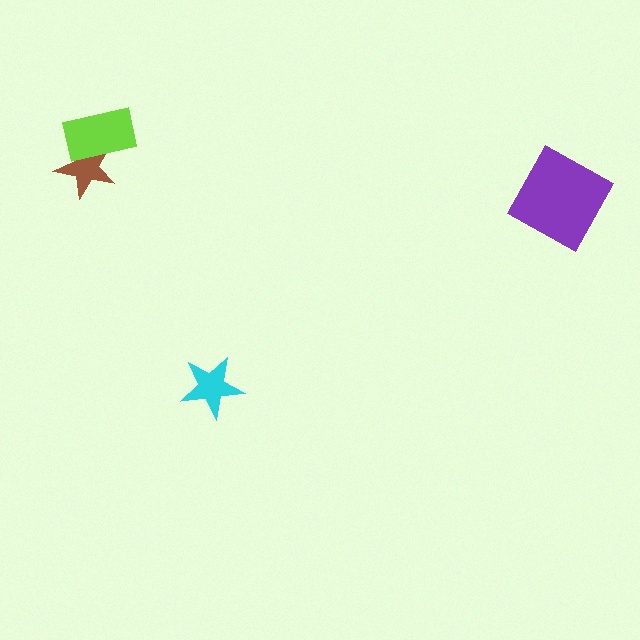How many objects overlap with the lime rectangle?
1 object overlaps with the lime rectangle.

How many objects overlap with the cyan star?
0 objects overlap with the cyan star.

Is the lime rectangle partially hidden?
No, no other shape covers it.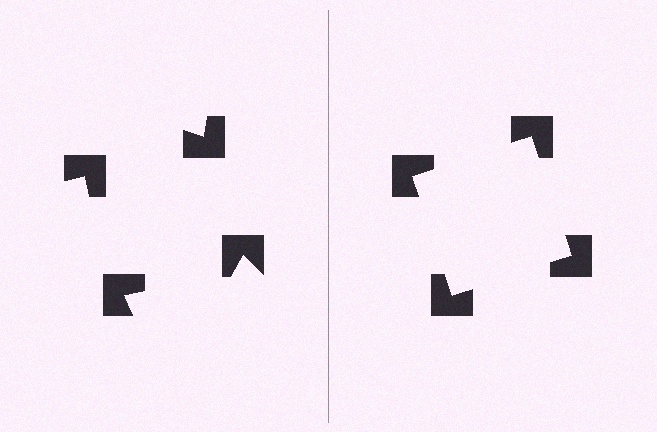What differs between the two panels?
The notched squares are positioned identically on both sides; only the wedge orientations differ. On the right they align to a square; on the left they are misaligned.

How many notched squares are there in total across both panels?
8 — 4 on each side.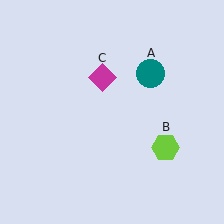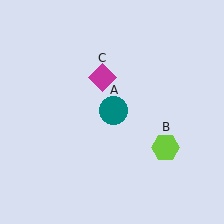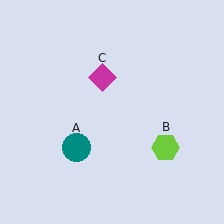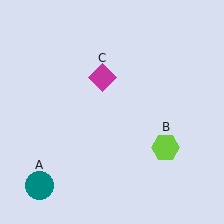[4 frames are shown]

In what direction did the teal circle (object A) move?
The teal circle (object A) moved down and to the left.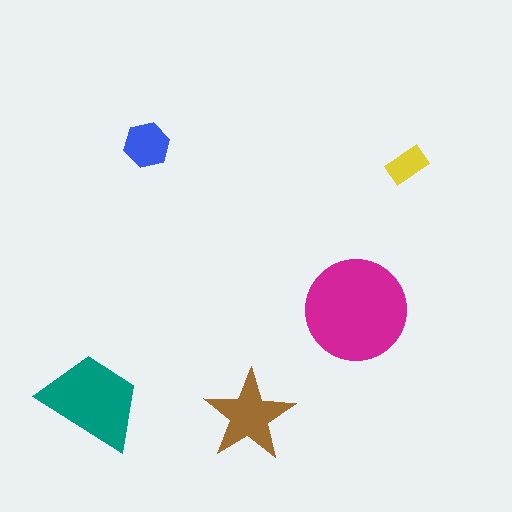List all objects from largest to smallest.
The magenta circle, the teal trapezoid, the brown star, the blue hexagon, the yellow rectangle.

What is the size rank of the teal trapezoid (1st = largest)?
2nd.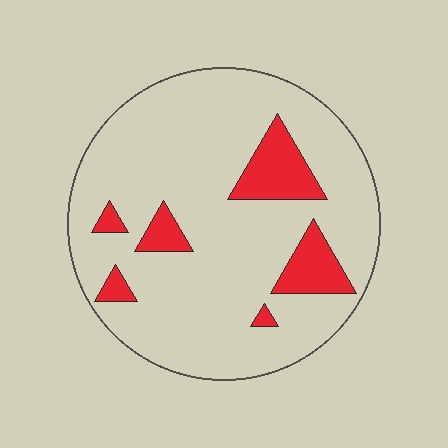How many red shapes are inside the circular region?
6.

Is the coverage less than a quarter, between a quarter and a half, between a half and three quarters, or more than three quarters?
Less than a quarter.